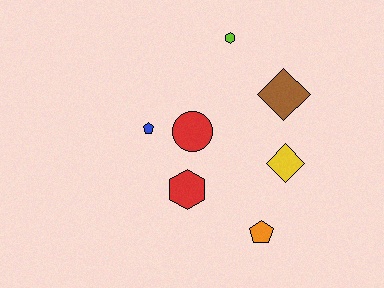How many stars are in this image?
There are no stars.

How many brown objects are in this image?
There is 1 brown object.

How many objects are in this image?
There are 7 objects.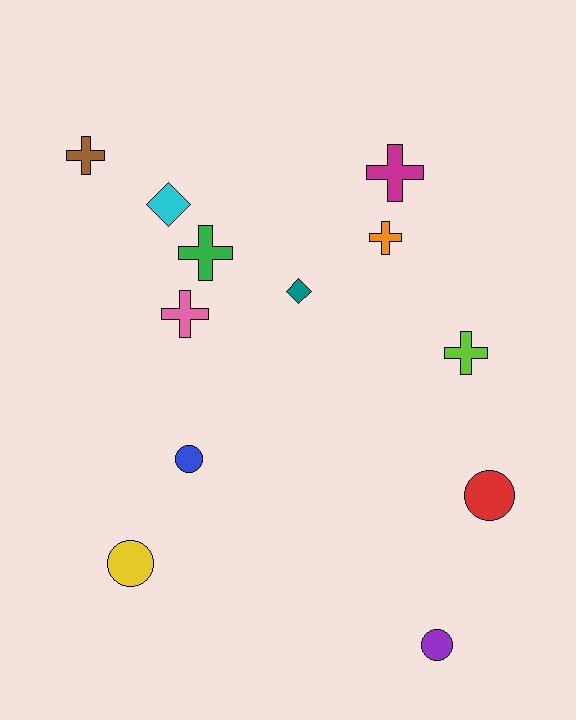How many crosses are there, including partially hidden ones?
There are 6 crosses.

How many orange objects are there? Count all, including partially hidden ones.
There is 1 orange object.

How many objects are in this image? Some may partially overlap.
There are 12 objects.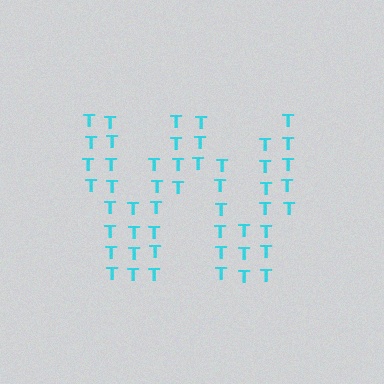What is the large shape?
The large shape is the letter W.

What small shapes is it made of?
It is made of small letter T's.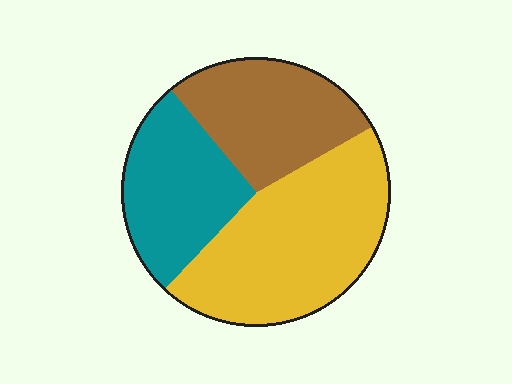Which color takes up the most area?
Yellow, at roughly 45%.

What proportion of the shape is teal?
Teal takes up about one quarter (1/4) of the shape.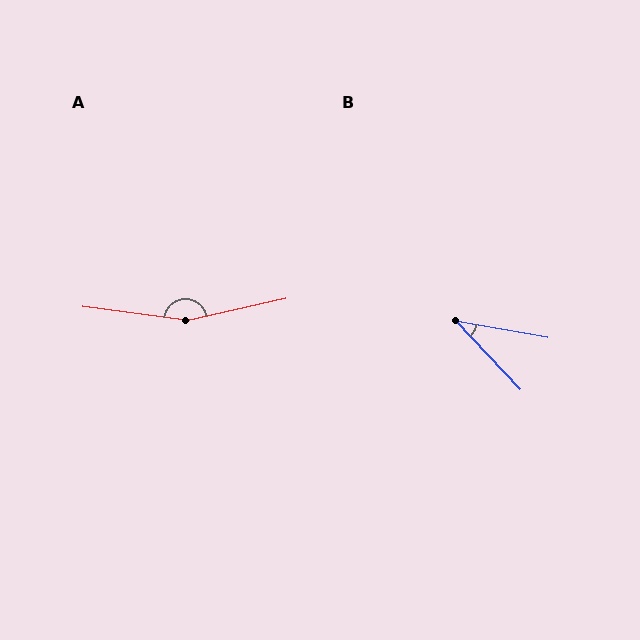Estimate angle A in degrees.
Approximately 160 degrees.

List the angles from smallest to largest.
B (37°), A (160°).